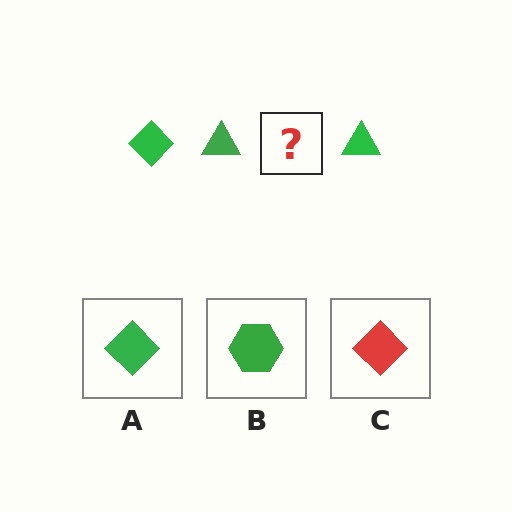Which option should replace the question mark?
Option A.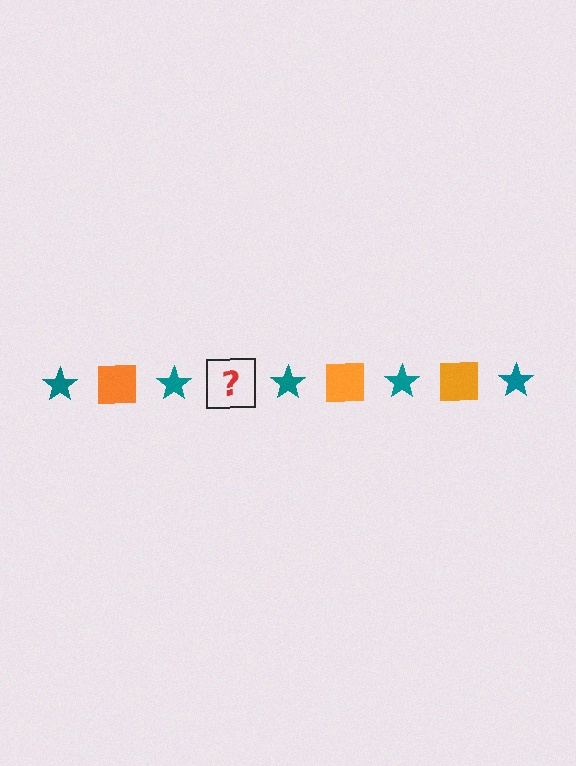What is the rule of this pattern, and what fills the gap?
The rule is that the pattern alternates between teal star and orange square. The gap should be filled with an orange square.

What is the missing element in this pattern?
The missing element is an orange square.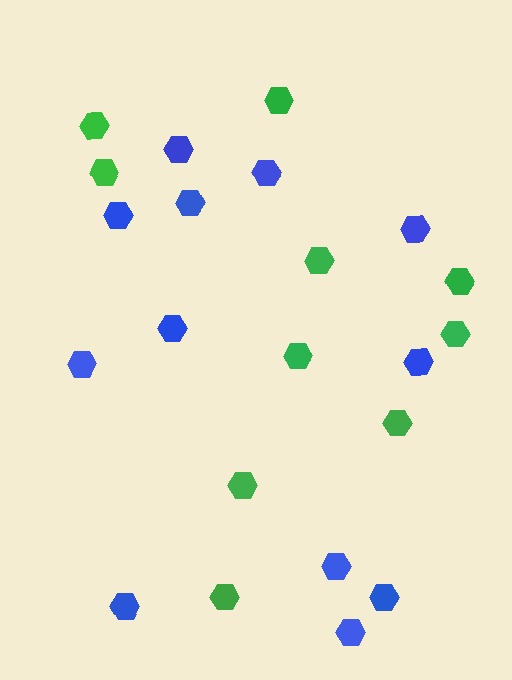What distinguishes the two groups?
There are 2 groups: one group of green hexagons (10) and one group of blue hexagons (12).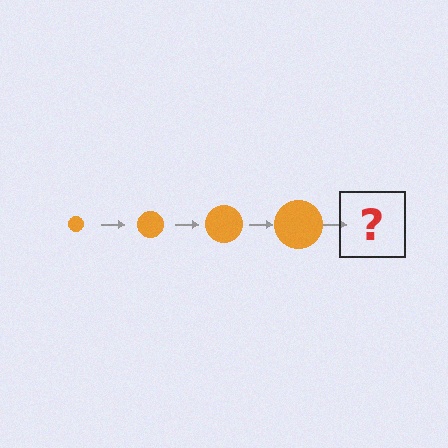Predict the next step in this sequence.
The next step is an orange circle, larger than the previous one.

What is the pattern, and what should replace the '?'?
The pattern is that the circle gets progressively larger each step. The '?' should be an orange circle, larger than the previous one.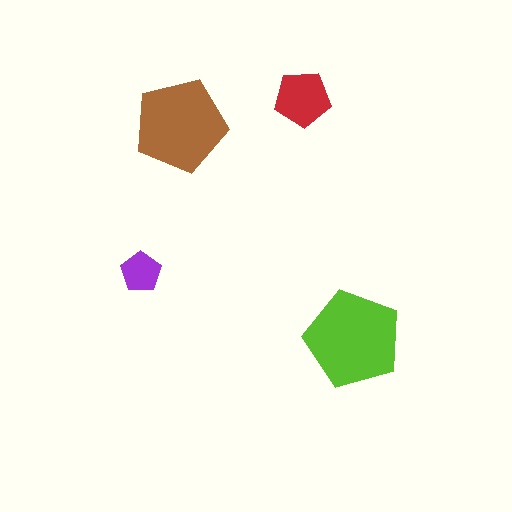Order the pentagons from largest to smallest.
the lime one, the brown one, the red one, the purple one.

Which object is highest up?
The red pentagon is topmost.